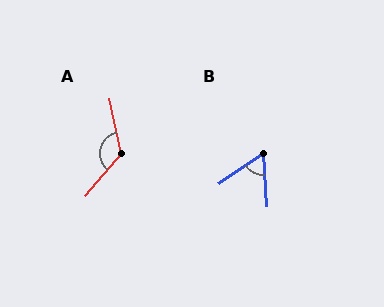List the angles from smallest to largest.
B (60°), A (128°).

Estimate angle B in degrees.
Approximately 60 degrees.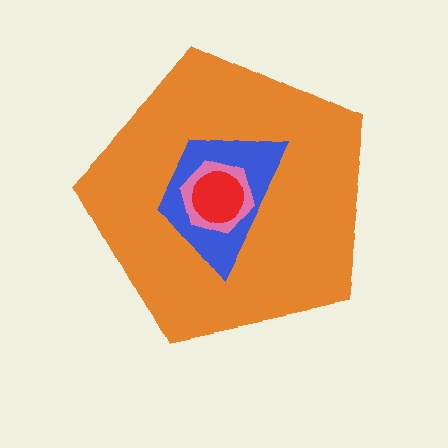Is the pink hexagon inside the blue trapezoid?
Yes.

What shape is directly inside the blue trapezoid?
The pink hexagon.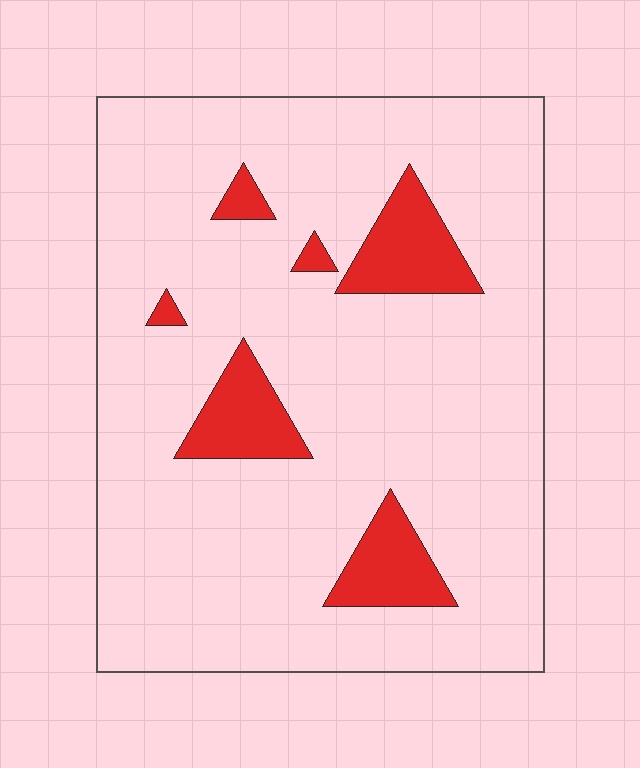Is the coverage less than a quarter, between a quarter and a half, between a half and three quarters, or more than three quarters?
Less than a quarter.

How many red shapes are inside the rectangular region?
6.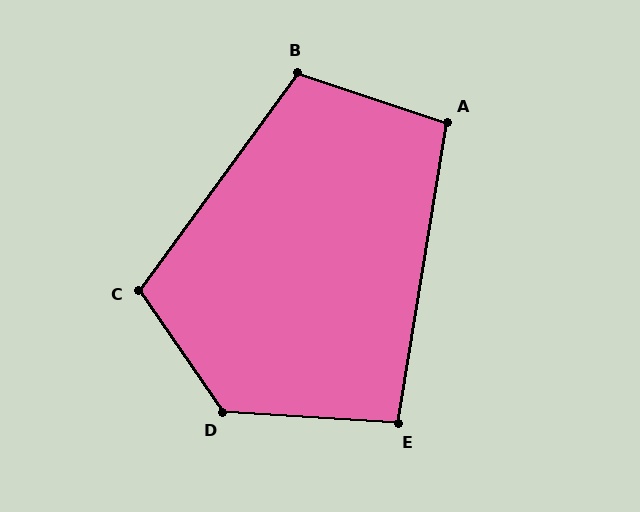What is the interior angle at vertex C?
Approximately 109 degrees (obtuse).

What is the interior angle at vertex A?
Approximately 99 degrees (obtuse).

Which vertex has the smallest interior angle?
E, at approximately 96 degrees.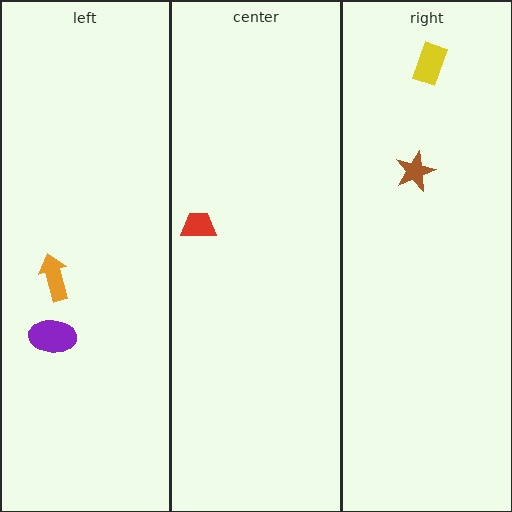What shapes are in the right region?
The brown star, the yellow rectangle.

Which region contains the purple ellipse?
The left region.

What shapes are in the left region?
The purple ellipse, the orange arrow.